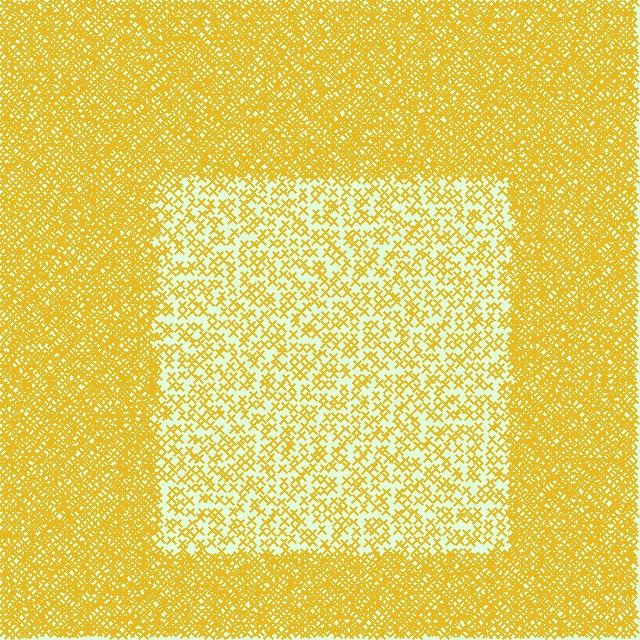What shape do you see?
I see a rectangle.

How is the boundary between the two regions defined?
The boundary is defined by a change in element density (approximately 2.7x ratio). All elements are the same color, size, and shape.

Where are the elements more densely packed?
The elements are more densely packed outside the rectangle boundary.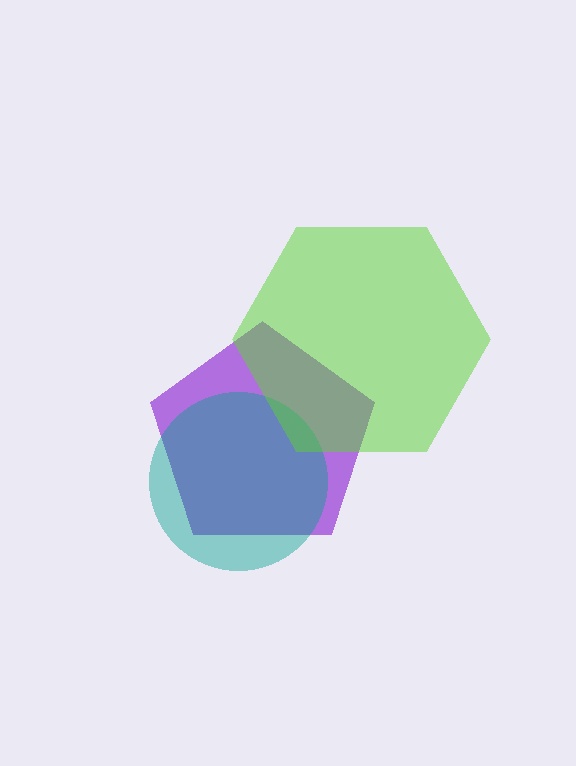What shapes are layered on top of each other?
The layered shapes are: a purple pentagon, a teal circle, a lime hexagon.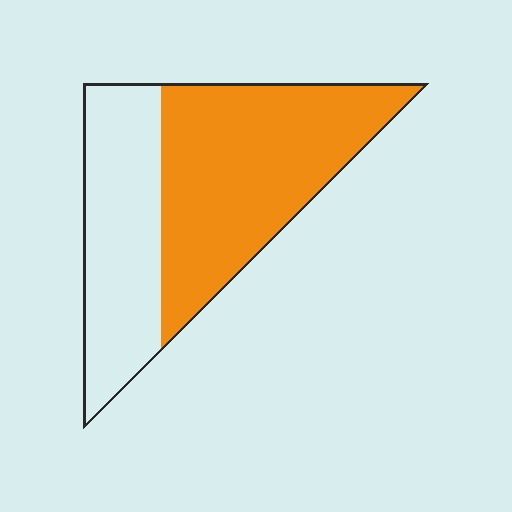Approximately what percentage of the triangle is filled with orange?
Approximately 60%.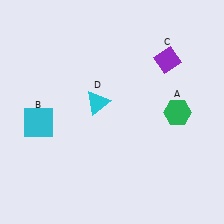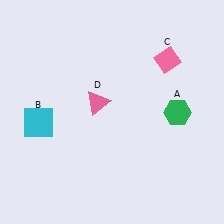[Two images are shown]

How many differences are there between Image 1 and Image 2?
There are 2 differences between the two images.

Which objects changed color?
C changed from purple to pink. D changed from cyan to pink.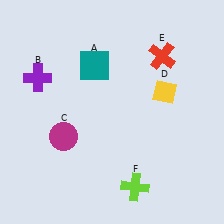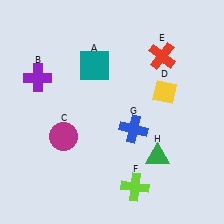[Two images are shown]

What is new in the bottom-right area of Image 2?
A blue cross (G) was added in the bottom-right area of Image 2.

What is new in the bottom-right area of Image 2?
A green triangle (H) was added in the bottom-right area of Image 2.